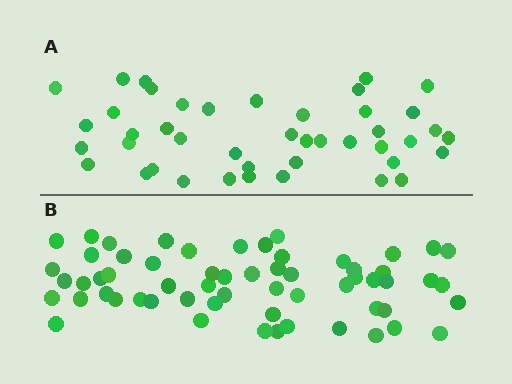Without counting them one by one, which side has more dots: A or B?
Region B (the bottom region) has more dots.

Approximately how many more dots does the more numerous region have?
Region B has approximately 15 more dots than region A.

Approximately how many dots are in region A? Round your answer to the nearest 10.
About 40 dots. (The exact count is 43, which rounds to 40.)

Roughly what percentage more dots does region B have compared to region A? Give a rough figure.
About 40% more.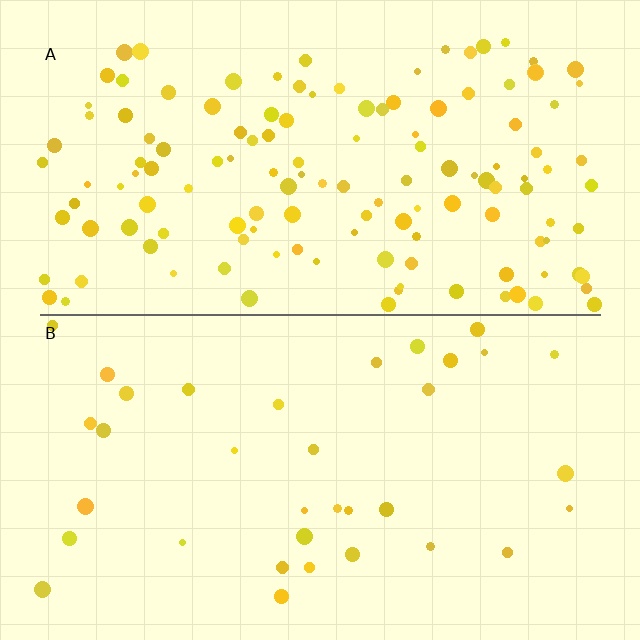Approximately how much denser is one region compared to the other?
Approximately 3.8× — region A over region B.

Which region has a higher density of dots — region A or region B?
A (the top).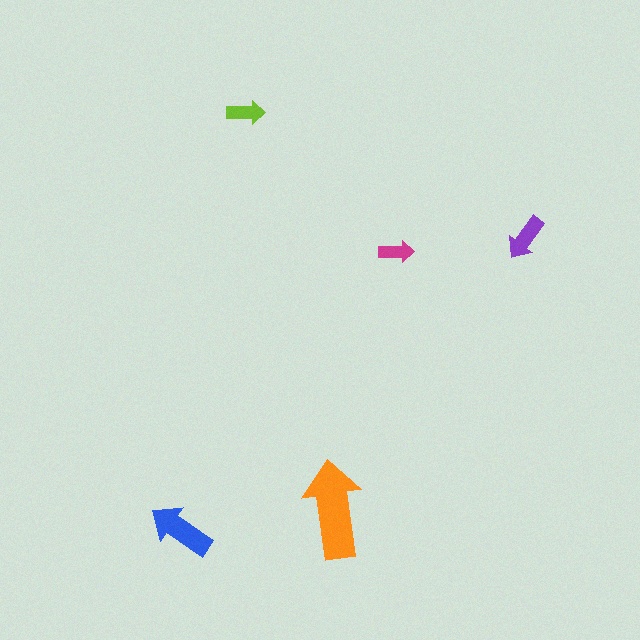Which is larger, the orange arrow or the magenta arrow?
The orange one.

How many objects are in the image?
There are 5 objects in the image.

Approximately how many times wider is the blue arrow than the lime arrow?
About 1.5 times wider.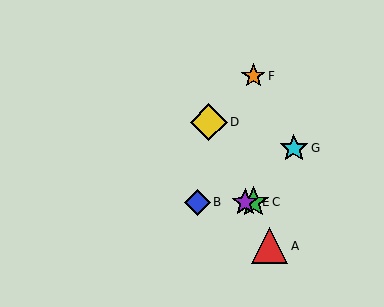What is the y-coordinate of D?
Object D is at y≈122.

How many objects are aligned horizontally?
3 objects (B, C, E) are aligned horizontally.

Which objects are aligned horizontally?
Objects B, C, E are aligned horizontally.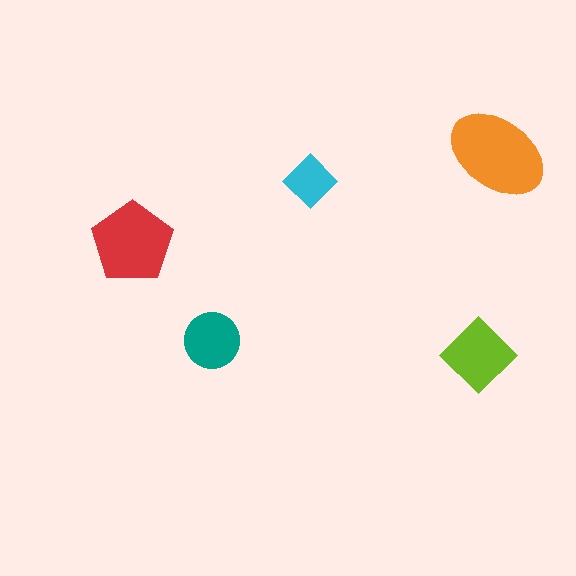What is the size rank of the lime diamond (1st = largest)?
3rd.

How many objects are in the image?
There are 5 objects in the image.